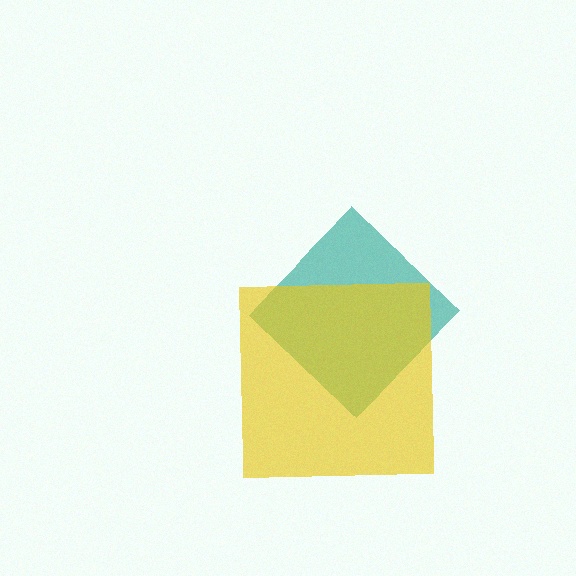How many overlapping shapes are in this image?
There are 2 overlapping shapes in the image.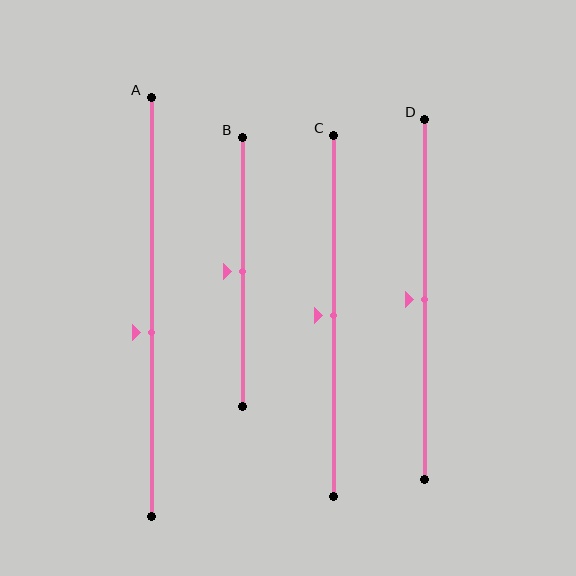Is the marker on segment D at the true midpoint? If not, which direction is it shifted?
Yes, the marker on segment D is at the true midpoint.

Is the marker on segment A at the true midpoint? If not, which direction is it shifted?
No, the marker on segment A is shifted downward by about 6% of the segment length.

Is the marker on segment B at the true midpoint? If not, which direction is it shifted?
Yes, the marker on segment B is at the true midpoint.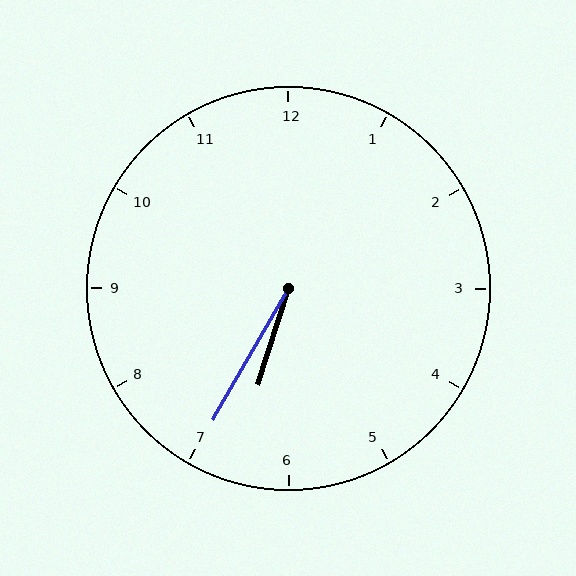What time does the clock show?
6:35.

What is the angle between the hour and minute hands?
Approximately 12 degrees.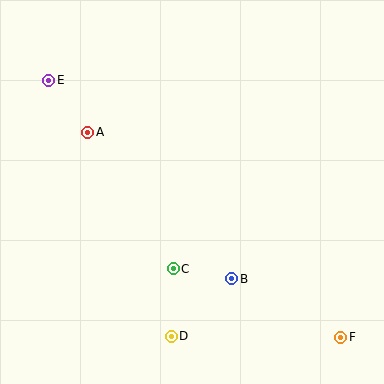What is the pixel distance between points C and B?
The distance between C and B is 59 pixels.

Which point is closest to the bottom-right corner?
Point F is closest to the bottom-right corner.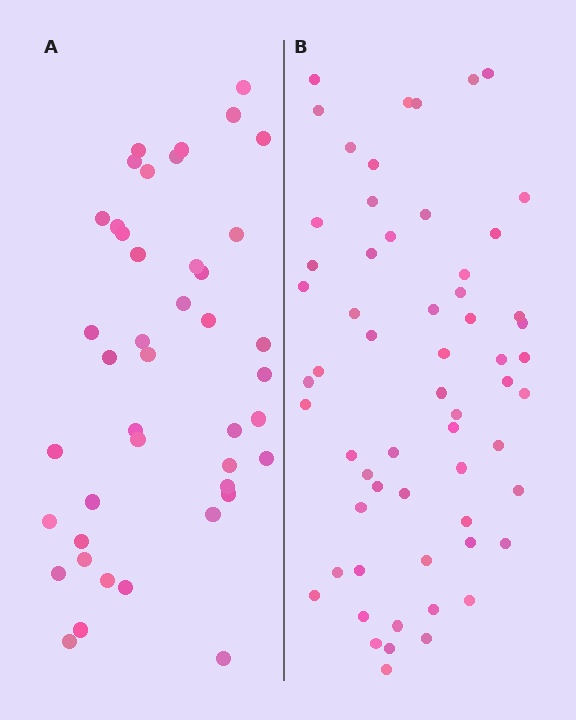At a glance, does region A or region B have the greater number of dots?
Region B (the right region) has more dots.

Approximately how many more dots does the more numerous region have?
Region B has approximately 15 more dots than region A.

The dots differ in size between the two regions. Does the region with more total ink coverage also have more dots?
No. Region A has more total ink coverage because its dots are larger, but region B actually contains more individual dots. Total area can be misleading — the number of items is what matters here.